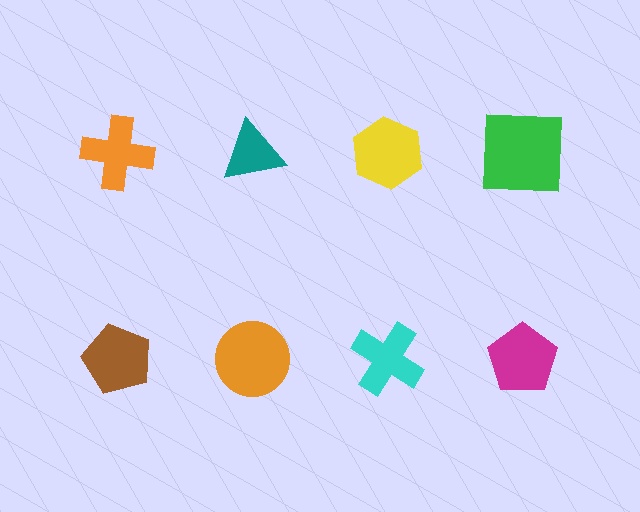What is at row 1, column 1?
An orange cross.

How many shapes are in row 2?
4 shapes.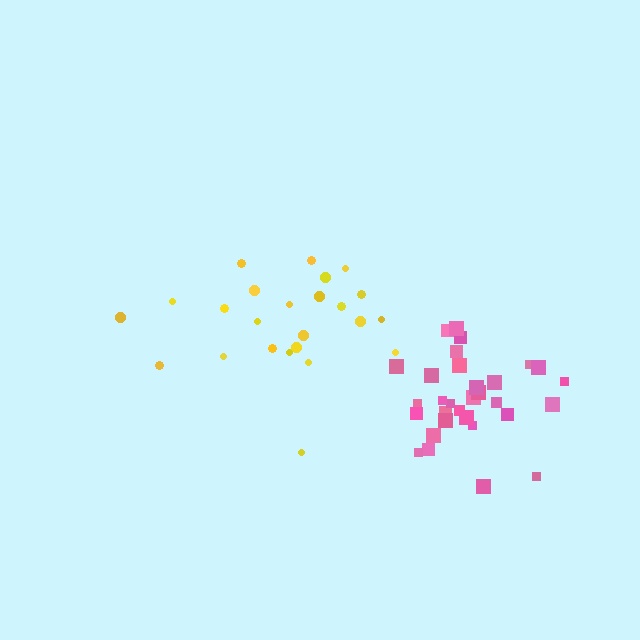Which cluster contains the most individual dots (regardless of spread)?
Pink (32).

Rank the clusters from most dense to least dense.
pink, yellow.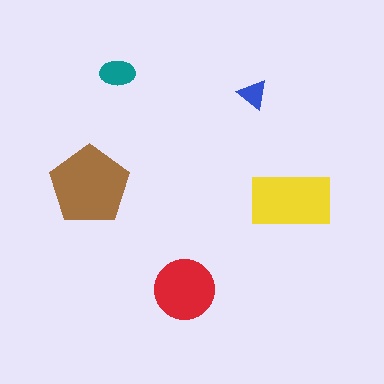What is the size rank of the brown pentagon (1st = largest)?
1st.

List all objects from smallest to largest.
The blue triangle, the teal ellipse, the red circle, the yellow rectangle, the brown pentagon.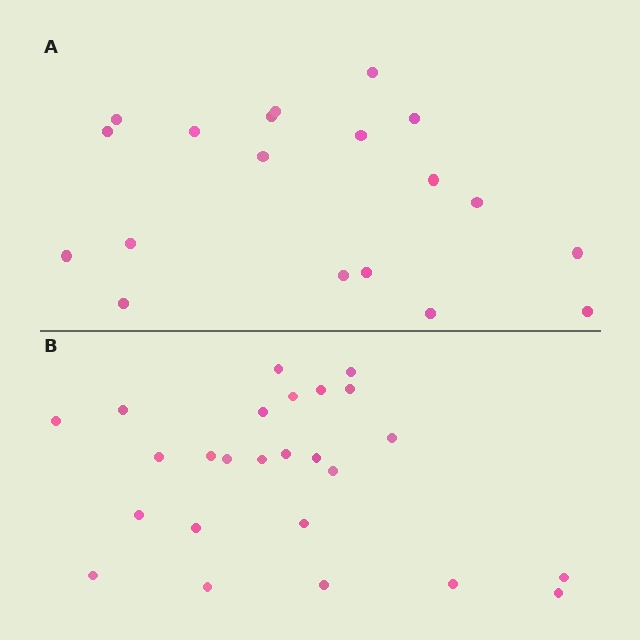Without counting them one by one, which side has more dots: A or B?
Region B (the bottom region) has more dots.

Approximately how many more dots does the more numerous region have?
Region B has about 6 more dots than region A.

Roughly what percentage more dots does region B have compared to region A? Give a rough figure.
About 30% more.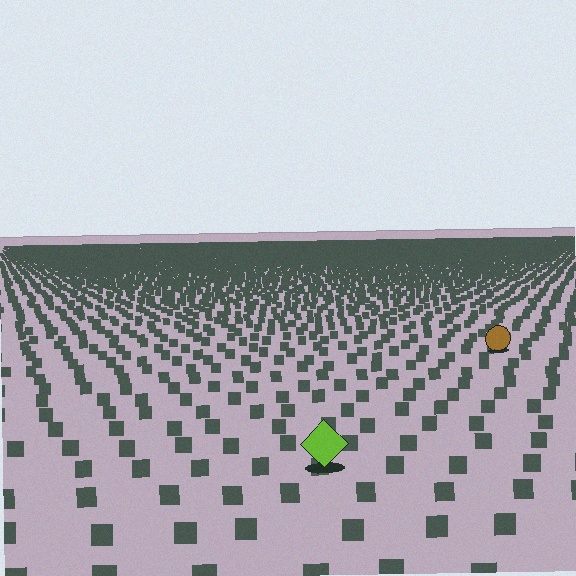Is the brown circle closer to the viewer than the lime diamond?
No. The lime diamond is closer — you can tell from the texture gradient: the ground texture is coarser near it.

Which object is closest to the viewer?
The lime diamond is closest. The texture marks near it are larger and more spread out.